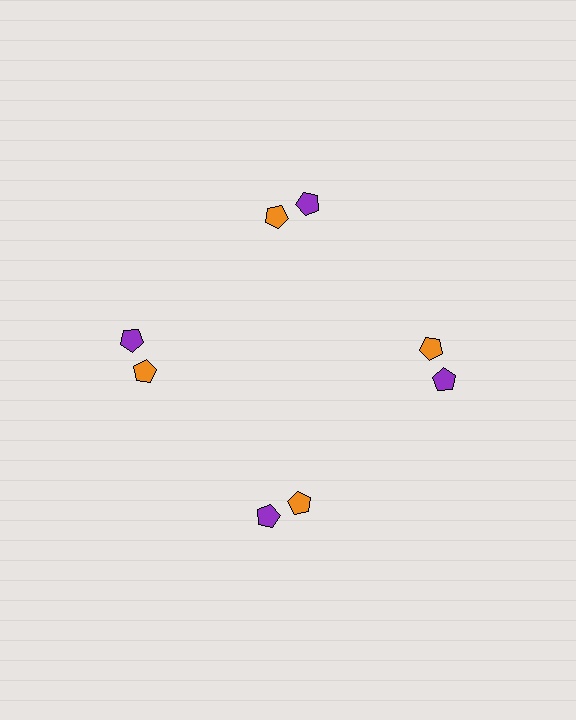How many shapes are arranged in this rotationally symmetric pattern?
There are 8 shapes, arranged in 4 groups of 2.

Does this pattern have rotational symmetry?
Yes, this pattern has 4-fold rotational symmetry. It looks the same after rotating 90 degrees around the center.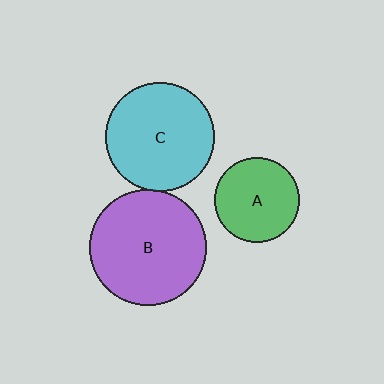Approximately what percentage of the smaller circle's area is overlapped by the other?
Approximately 5%.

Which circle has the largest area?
Circle B (purple).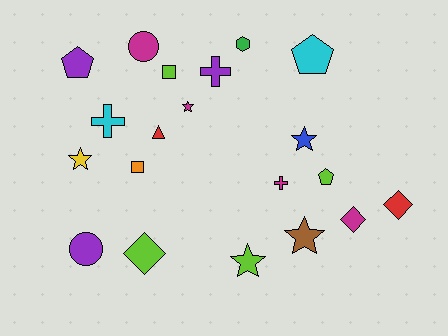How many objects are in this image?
There are 20 objects.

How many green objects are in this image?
There is 1 green object.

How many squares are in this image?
There are 2 squares.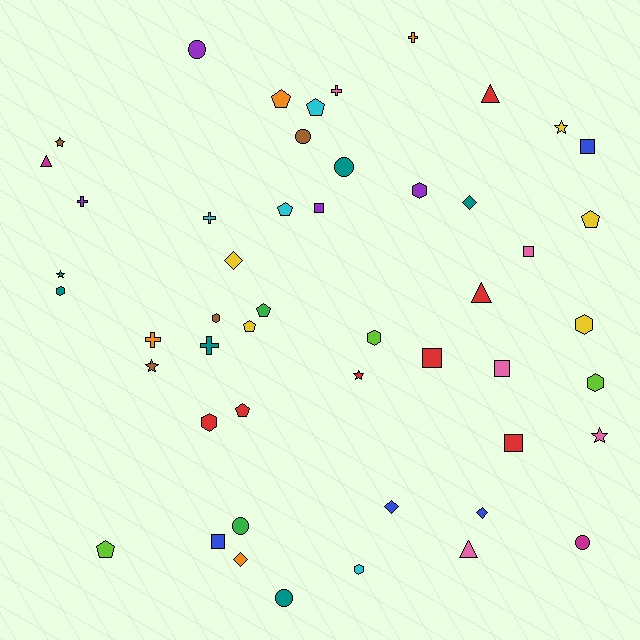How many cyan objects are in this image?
There are 4 cyan objects.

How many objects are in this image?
There are 50 objects.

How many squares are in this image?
There are 7 squares.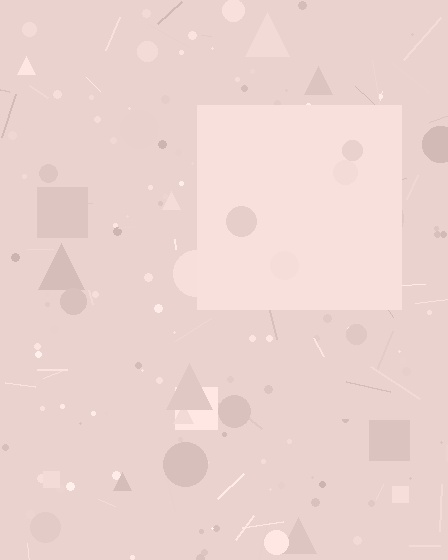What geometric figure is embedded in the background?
A square is embedded in the background.